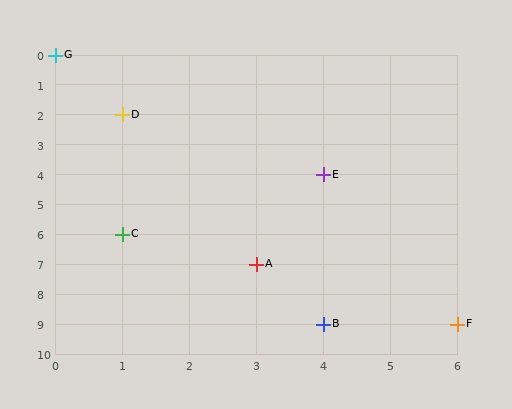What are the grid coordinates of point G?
Point G is at grid coordinates (0, 0).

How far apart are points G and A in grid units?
Points G and A are 3 columns and 7 rows apart (about 7.6 grid units diagonally).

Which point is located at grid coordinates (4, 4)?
Point E is at (4, 4).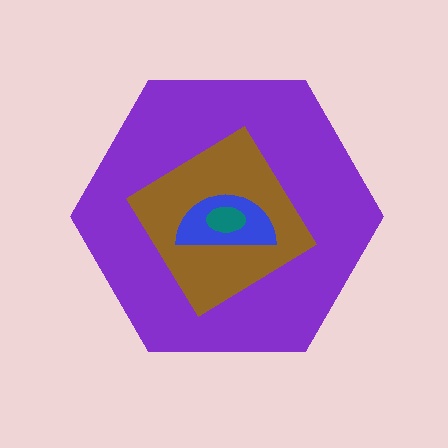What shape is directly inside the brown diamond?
The blue semicircle.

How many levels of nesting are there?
4.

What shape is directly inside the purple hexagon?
The brown diamond.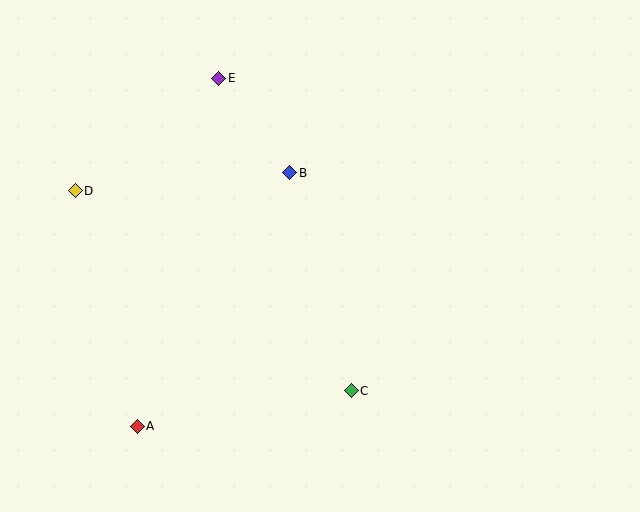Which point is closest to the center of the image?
Point B at (290, 173) is closest to the center.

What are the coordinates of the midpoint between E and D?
The midpoint between E and D is at (147, 134).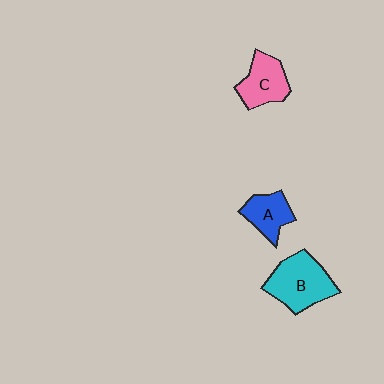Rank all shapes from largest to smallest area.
From largest to smallest: B (cyan), C (pink), A (blue).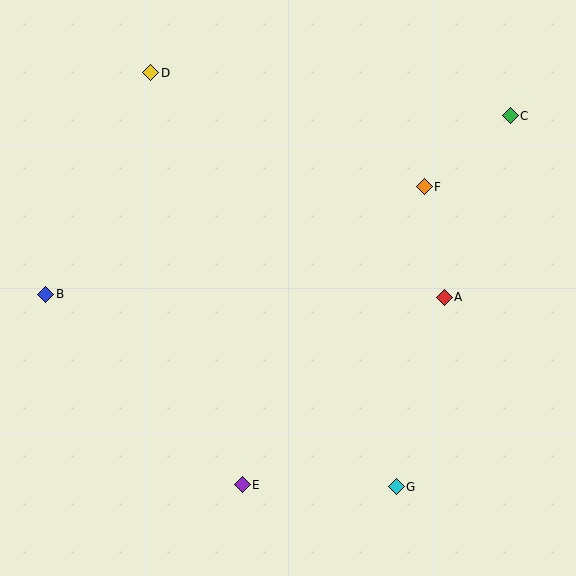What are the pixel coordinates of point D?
Point D is at (151, 73).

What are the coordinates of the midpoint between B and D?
The midpoint between B and D is at (98, 183).